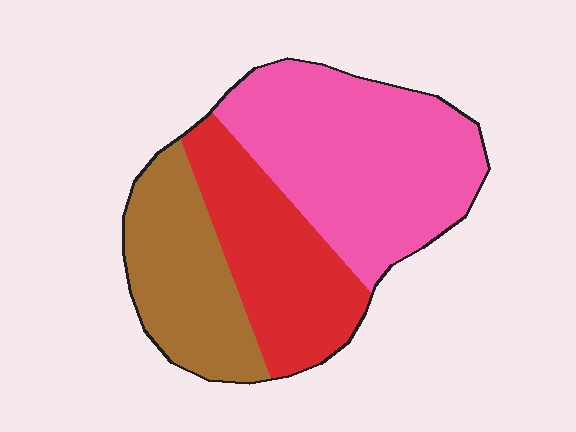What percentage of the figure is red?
Red covers 29% of the figure.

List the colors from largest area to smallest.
From largest to smallest: pink, red, brown.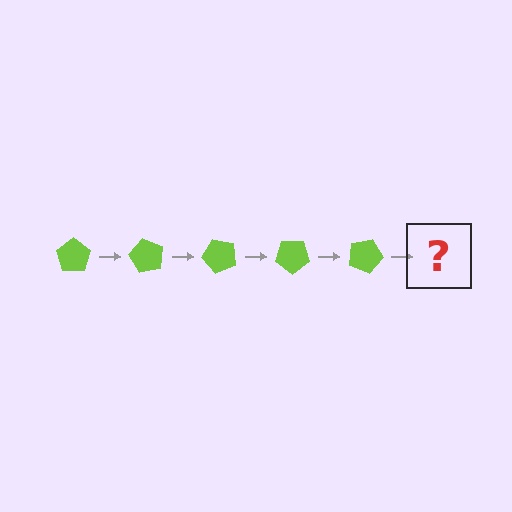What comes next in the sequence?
The next element should be a lime pentagon rotated 300 degrees.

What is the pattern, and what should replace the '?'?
The pattern is that the pentagon rotates 60 degrees each step. The '?' should be a lime pentagon rotated 300 degrees.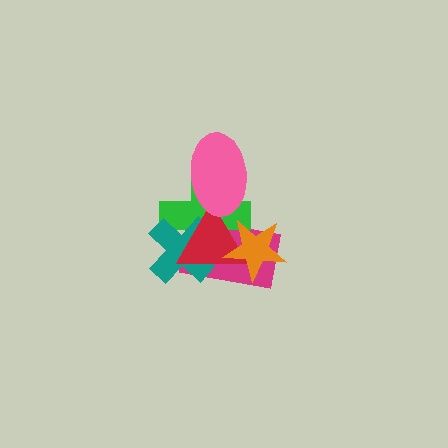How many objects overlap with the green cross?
5 objects overlap with the green cross.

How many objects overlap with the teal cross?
3 objects overlap with the teal cross.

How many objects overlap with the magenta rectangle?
5 objects overlap with the magenta rectangle.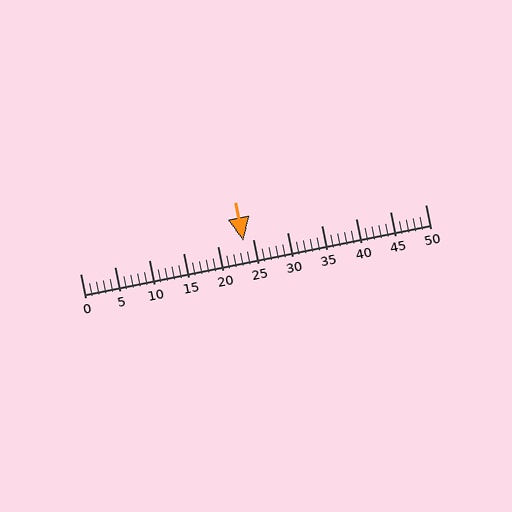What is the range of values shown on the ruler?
The ruler shows values from 0 to 50.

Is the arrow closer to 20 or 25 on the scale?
The arrow is closer to 25.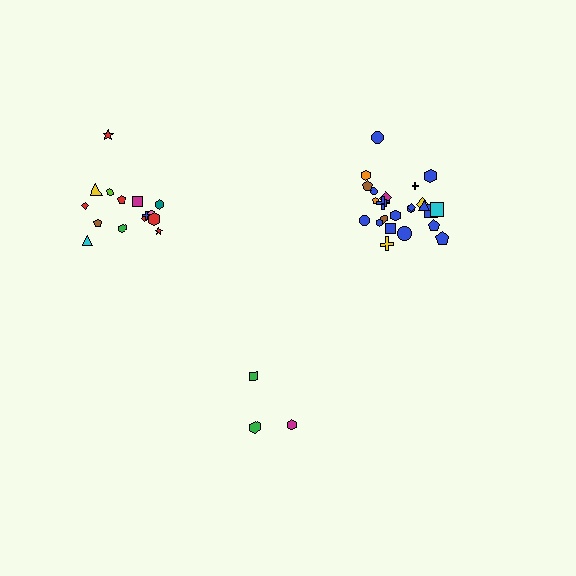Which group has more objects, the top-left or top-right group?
The top-right group.